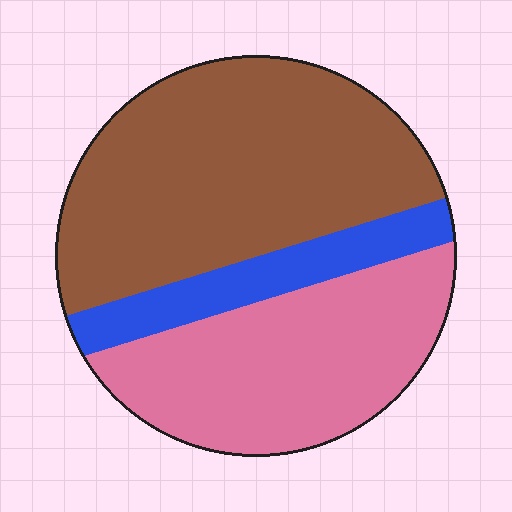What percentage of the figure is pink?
Pink takes up about three eighths (3/8) of the figure.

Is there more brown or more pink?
Brown.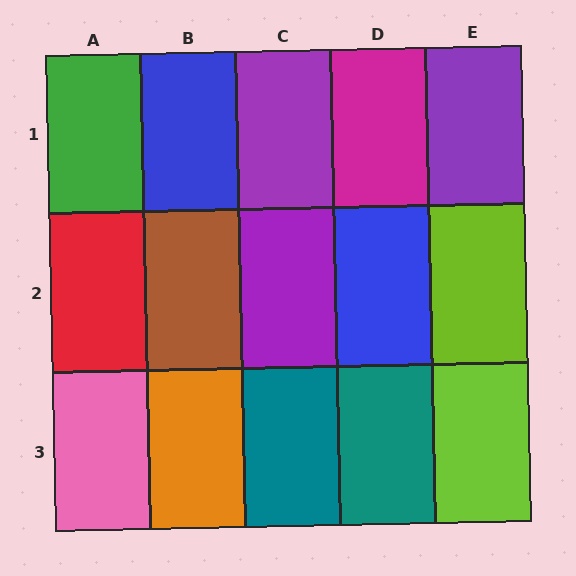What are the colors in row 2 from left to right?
Red, brown, purple, blue, lime.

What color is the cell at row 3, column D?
Teal.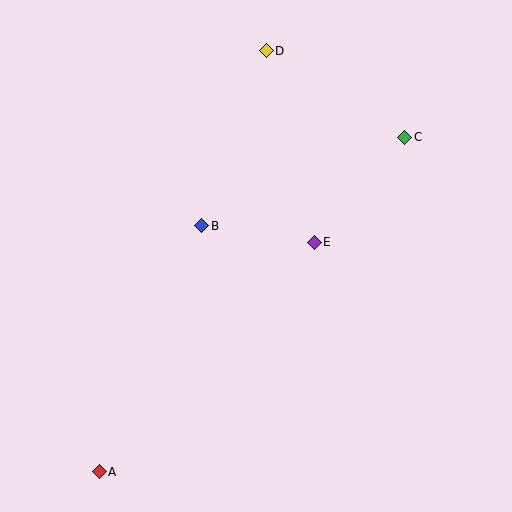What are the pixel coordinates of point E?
Point E is at (314, 242).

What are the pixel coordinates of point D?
Point D is at (266, 51).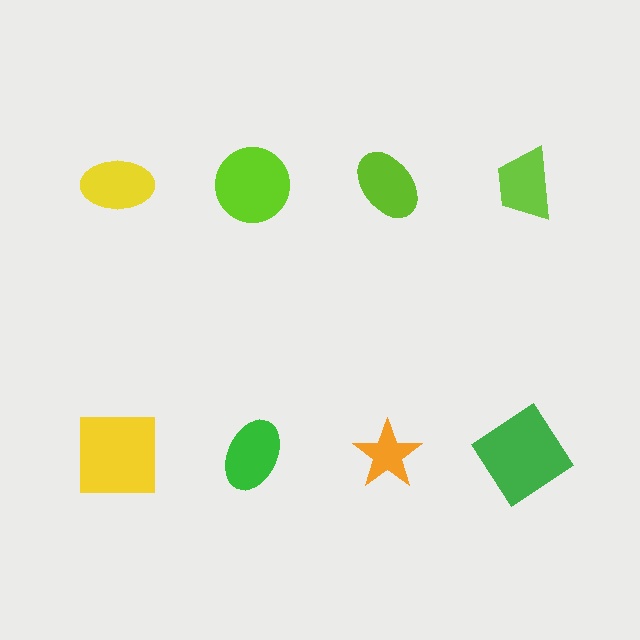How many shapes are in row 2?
4 shapes.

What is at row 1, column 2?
A lime circle.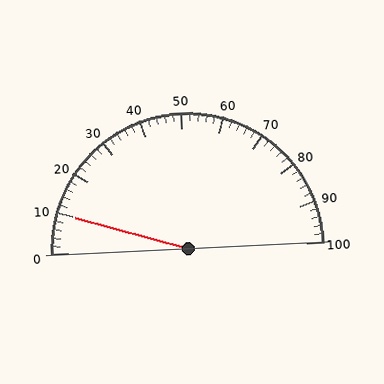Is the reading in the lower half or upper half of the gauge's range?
The reading is in the lower half of the range (0 to 100).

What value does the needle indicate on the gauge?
The needle indicates approximately 10.